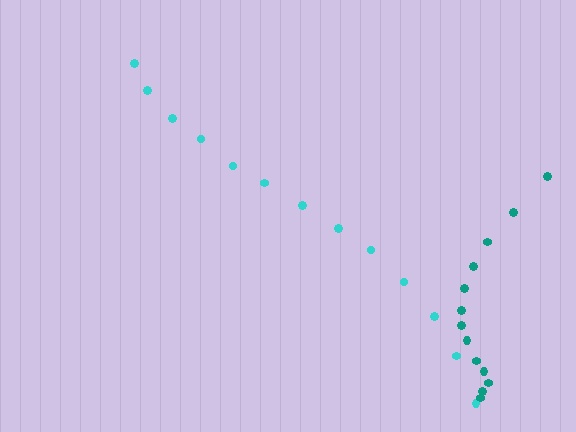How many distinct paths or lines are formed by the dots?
There are 2 distinct paths.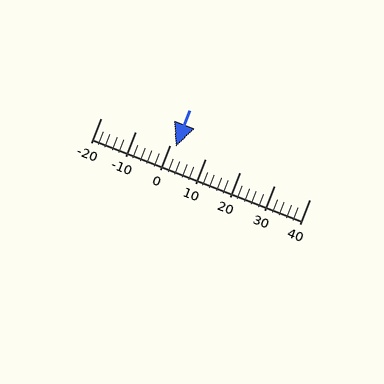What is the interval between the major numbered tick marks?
The major tick marks are spaced 10 units apart.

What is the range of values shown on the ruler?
The ruler shows values from -20 to 40.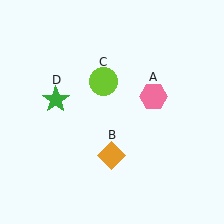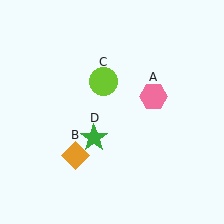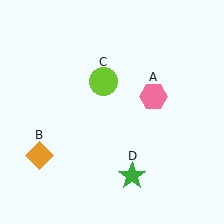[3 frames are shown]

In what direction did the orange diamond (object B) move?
The orange diamond (object B) moved left.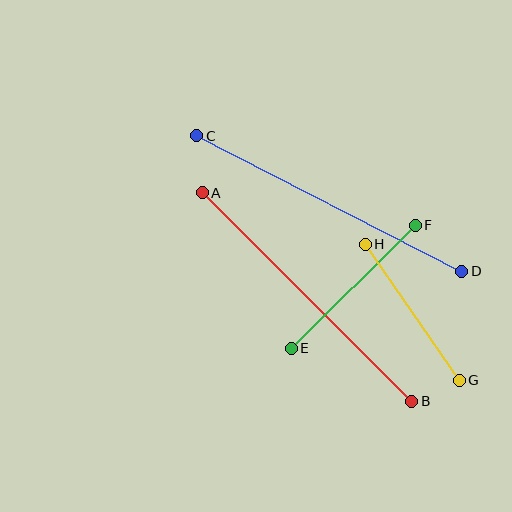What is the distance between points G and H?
The distance is approximately 165 pixels.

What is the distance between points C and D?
The distance is approximately 298 pixels.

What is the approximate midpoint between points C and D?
The midpoint is at approximately (329, 204) pixels.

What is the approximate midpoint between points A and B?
The midpoint is at approximately (307, 297) pixels.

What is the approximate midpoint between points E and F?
The midpoint is at approximately (353, 287) pixels.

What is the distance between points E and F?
The distance is approximately 175 pixels.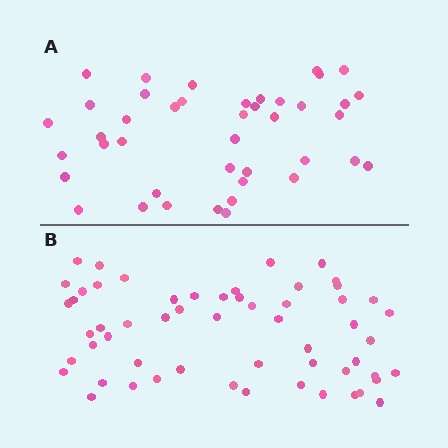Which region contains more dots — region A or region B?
Region B (the bottom region) has more dots.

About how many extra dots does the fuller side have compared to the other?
Region B has approximately 15 more dots than region A.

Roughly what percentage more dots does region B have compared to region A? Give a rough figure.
About 35% more.